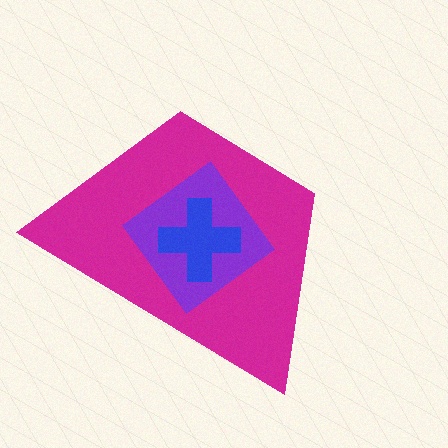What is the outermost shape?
The magenta trapezoid.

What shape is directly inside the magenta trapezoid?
The purple diamond.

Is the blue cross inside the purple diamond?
Yes.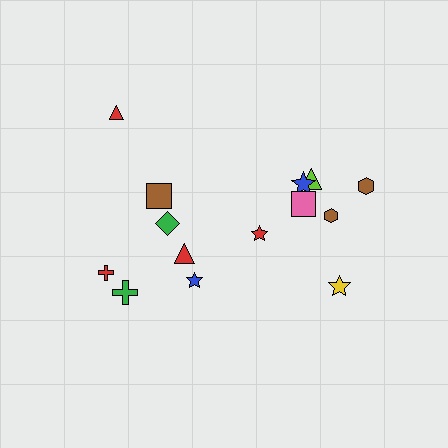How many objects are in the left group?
There are 6 objects.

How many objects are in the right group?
There are 8 objects.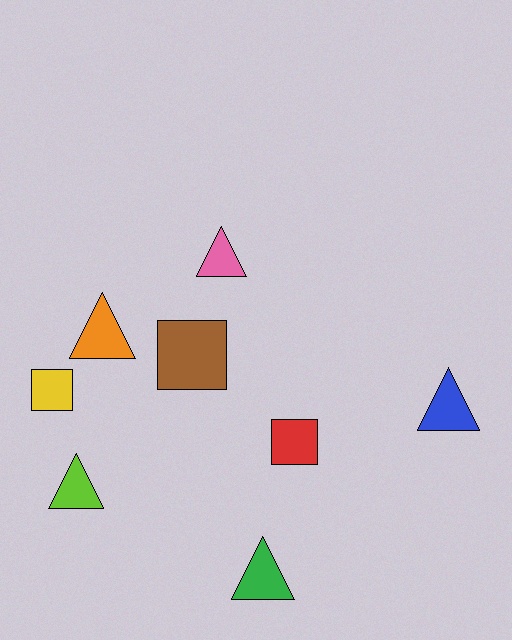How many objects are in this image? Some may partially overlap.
There are 8 objects.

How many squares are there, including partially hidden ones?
There are 3 squares.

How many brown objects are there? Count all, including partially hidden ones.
There is 1 brown object.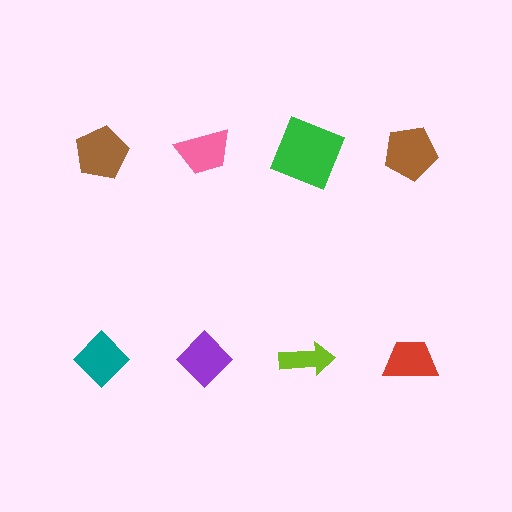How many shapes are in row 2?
4 shapes.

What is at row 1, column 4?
A brown pentagon.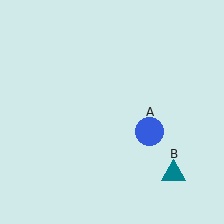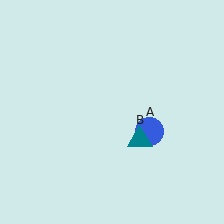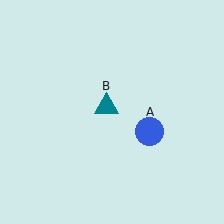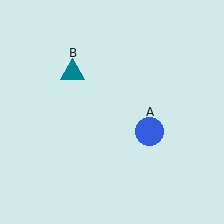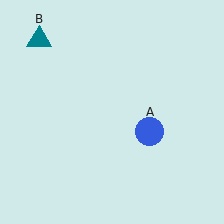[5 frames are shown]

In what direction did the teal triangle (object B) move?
The teal triangle (object B) moved up and to the left.